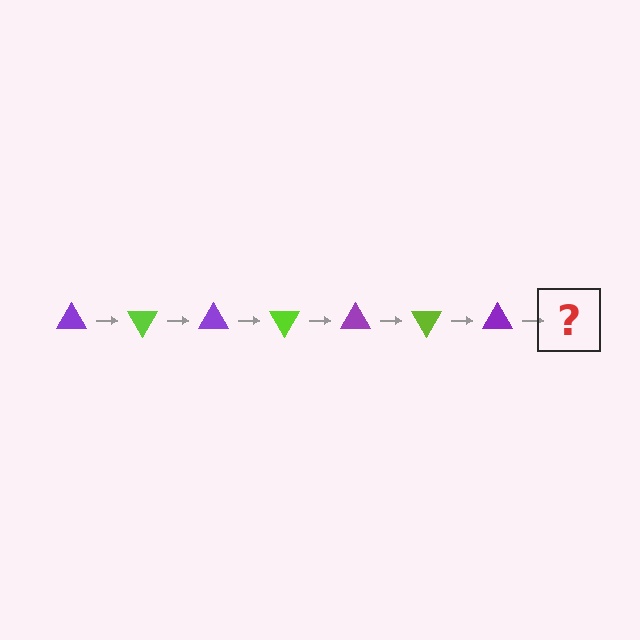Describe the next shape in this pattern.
It should be a lime triangle, rotated 420 degrees from the start.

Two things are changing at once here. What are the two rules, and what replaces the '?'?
The two rules are that it rotates 60 degrees each step and the color cycles through purple and lime. The '?' should be a lime triangle, rotated 420 degrees from the start.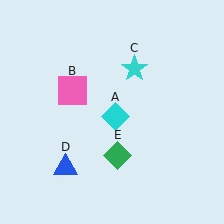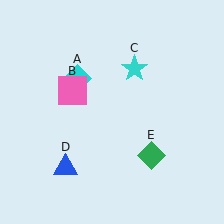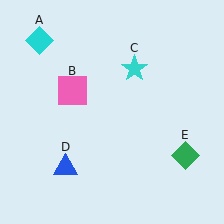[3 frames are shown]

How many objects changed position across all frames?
2 objects changed position: cyan diamond (object A), green diamond (object E).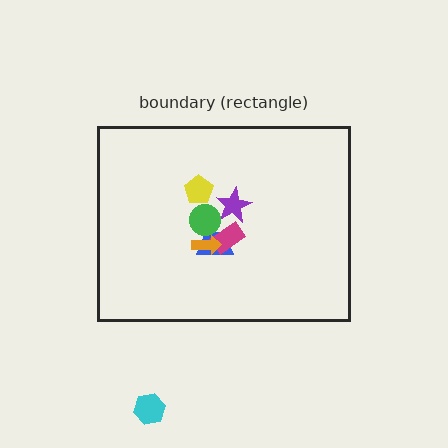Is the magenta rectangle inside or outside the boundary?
Inside.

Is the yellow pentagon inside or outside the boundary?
Inside.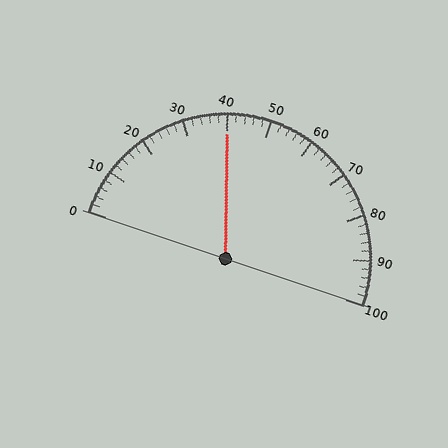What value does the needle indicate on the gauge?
The needle indicates approximately 40.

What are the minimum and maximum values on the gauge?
The gauge ranges from 0 to 100.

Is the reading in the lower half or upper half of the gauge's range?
The reading is in the lower half of the range (0 to 100).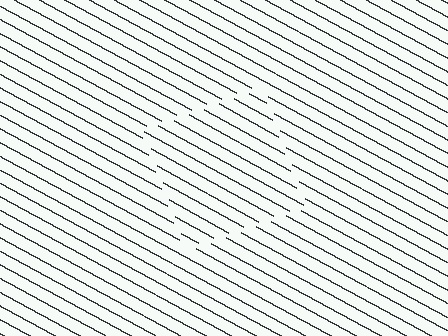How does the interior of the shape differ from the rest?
The interior of the shape contains the same grating, shifted by half a period — the contour is defined by the phase discontinuity where line-ends from the inner and outer gratings abut.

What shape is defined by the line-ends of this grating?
An illusory square. The interior of the shape contains the same grating, shifted by half a period — the contour is defined by the phase discontinuity where line-ends from the inner and outer gratings abut.